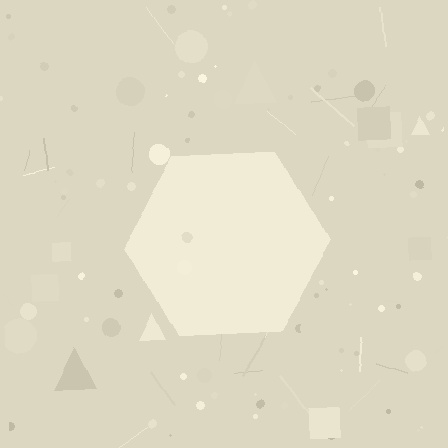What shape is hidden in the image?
A hexagon is hidden in the image.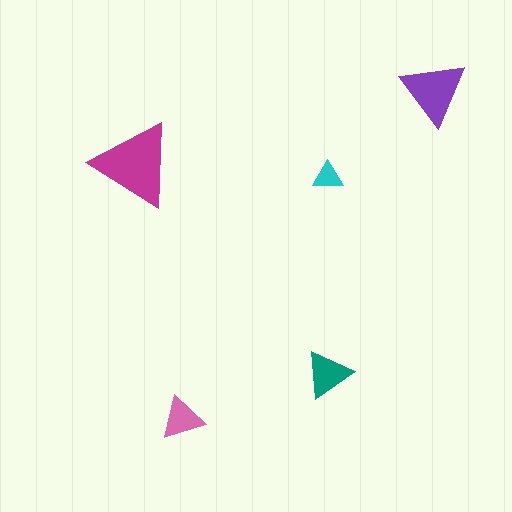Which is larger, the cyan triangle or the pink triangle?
The pink one.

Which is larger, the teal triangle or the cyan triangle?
The teal one.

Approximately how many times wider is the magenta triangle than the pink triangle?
About 2 times wider.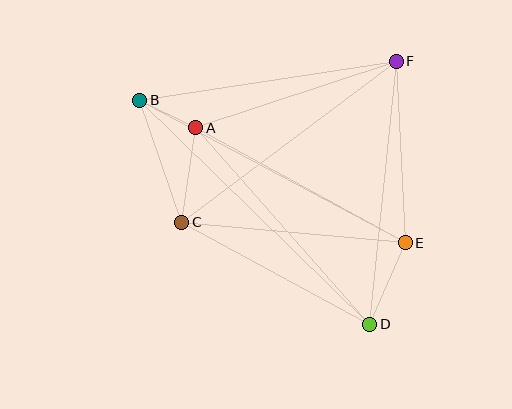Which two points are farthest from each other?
Points B and D are farthest from each other.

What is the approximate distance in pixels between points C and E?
The distance between C and E is approximately 225 pixels.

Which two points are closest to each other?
Points A and B are closest to each other.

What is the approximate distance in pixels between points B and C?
The distance between B and C is approximately 129 pixels.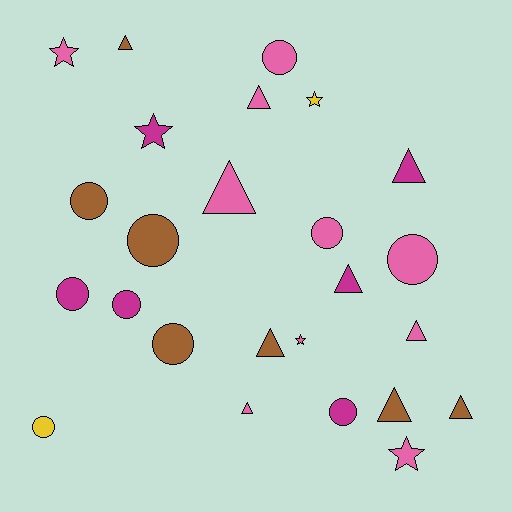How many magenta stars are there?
There is 1 magenta star.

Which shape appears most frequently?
Triangle, with 10 objects.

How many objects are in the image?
There are 25 objects.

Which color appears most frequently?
Pink, with 10 objects.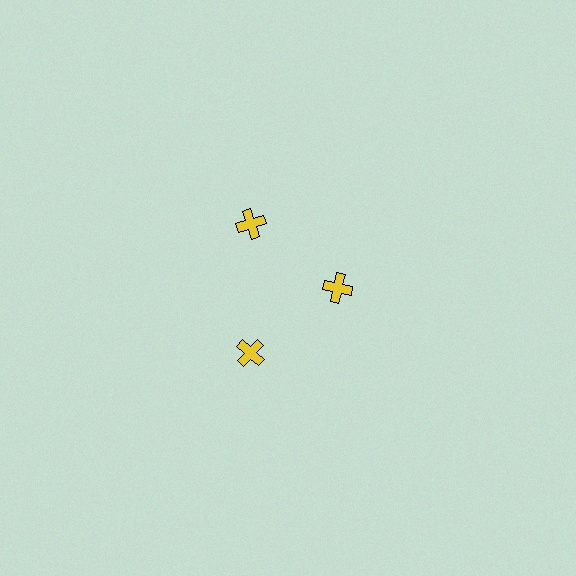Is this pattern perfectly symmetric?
No. The 3 yellow crosses are arranged in a ring, but one element near the 3 o'clock position is pulled inward toward the center, breaking the 3-fold rotational symmetry.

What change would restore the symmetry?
The symmetry would be restored by moving it outward, back onto the ring so that all 3 crosses sit at equal angles and equal distance from the center.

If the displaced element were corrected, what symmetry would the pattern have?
It would have 3-fold rotational symmetry — the pattern would map onto itself every 120 degrees.